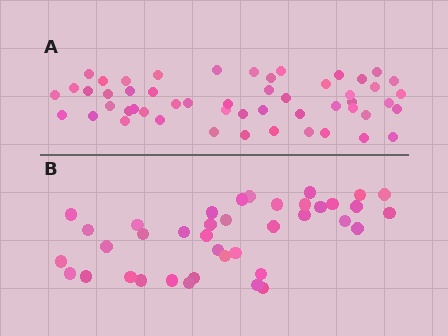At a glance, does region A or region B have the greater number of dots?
Region A (the top region) has more dots.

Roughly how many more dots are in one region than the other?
Region A has approximately 15 more dots than region B.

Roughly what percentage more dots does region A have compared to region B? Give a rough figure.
About 35% more.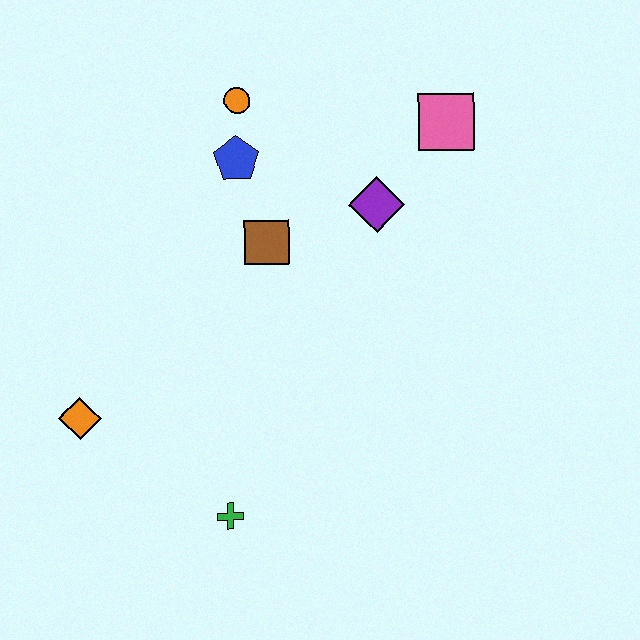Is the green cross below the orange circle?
Yes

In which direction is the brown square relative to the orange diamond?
The brown square is to the right of the orange diamond.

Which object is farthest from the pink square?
The orange diamond is farthest from the pink square.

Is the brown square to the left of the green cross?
No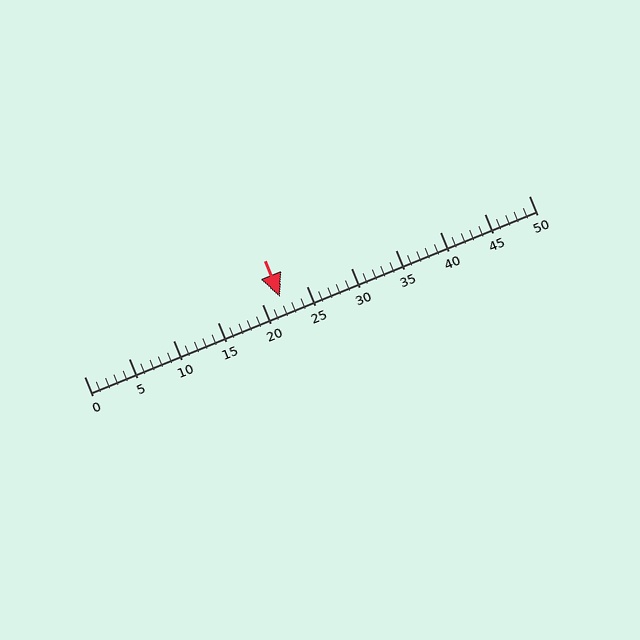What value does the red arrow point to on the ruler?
The red arrow points to approximately 22.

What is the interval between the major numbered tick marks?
The major tick marks are spaced 5 units apart.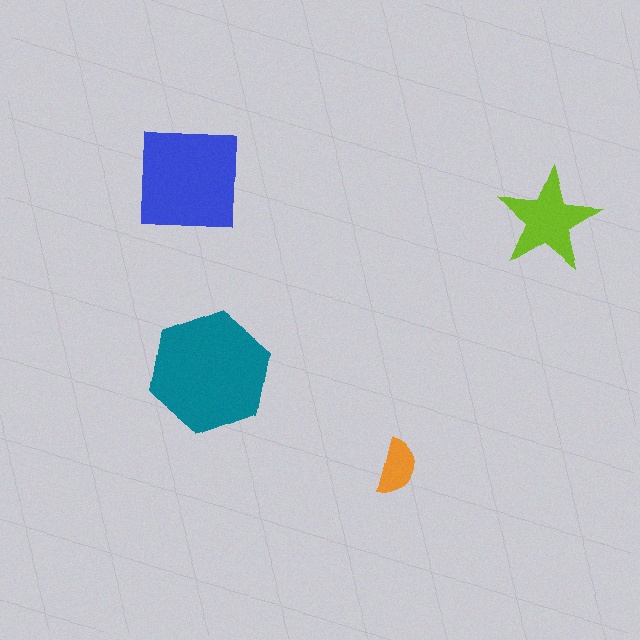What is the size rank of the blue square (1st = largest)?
2nd.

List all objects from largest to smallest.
The teal hexagon, the blue square, the lime star, the orange semicircle.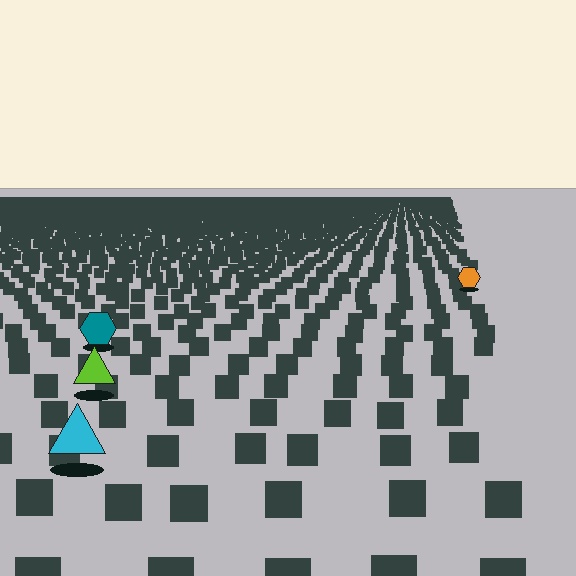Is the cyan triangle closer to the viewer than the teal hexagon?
Yes. The cyan triangle is closer — you can tell from the texture gradient: the ground texture is coarser near it.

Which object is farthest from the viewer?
The orange hexagon is farthest from the viewer. It appears smaller and the ground texture around it is denser.